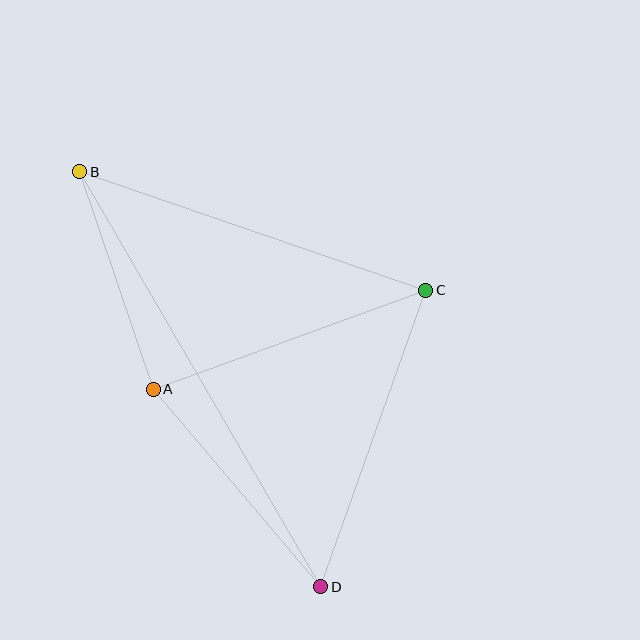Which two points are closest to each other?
Points A and B are closest to each other.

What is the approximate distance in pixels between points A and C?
The distance between A and C is approximately 290 pixels.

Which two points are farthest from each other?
Points B and D are farthest from each other.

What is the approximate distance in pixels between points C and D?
The distance between C and D is approximately 315 pixels.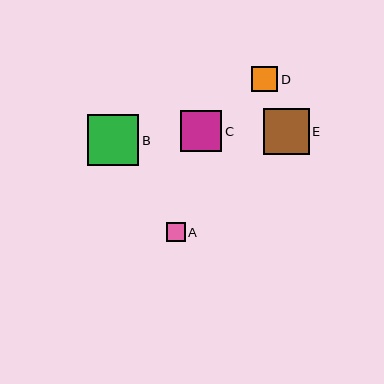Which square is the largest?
Square B is the largest with a size of approximately 51 pixels.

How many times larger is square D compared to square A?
Square D is approximately 1.4 times the size of square A.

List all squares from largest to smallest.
From largest to smallest: B, E, C, D, A.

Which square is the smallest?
Square A is the smallest with a size of approximately 18 pixels.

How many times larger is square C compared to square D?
Square C is approximately 1.6 times the size of square D.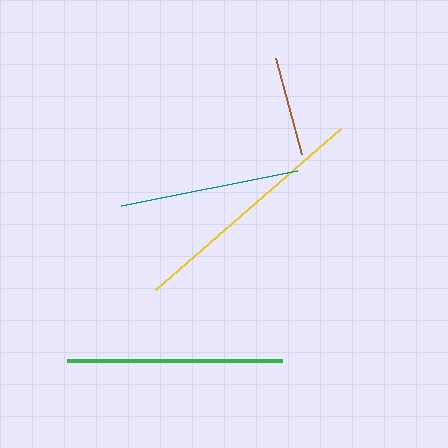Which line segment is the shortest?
The brown line is the shortest at approximately 99 pixels.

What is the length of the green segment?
The green segment is approximately 215 pixels long.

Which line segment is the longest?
The yellow line is the longest at approximately 245 pixels.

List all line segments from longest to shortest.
From longest to shortest: yellow, green, teal, brown.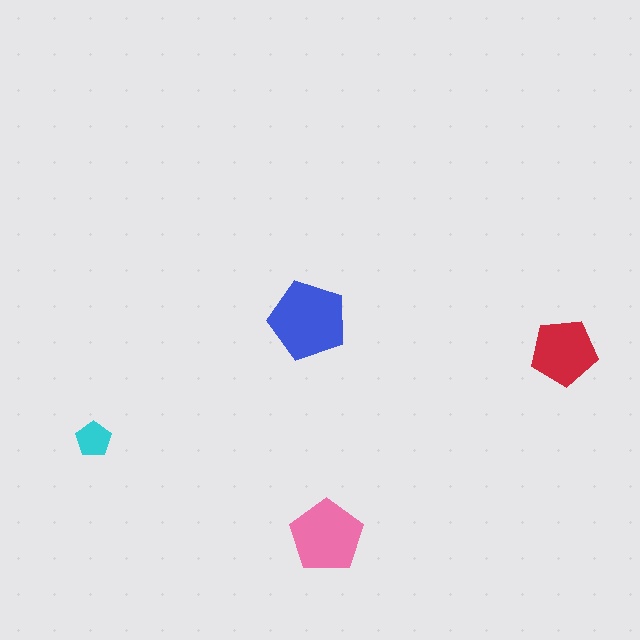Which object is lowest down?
The pink pentagon is bottommost.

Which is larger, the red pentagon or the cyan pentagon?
The red one.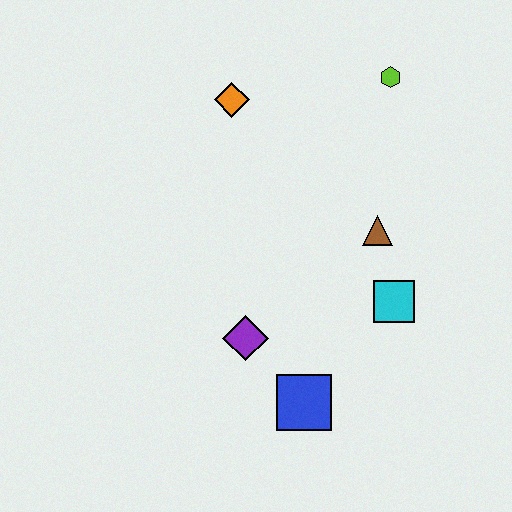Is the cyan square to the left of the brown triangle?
No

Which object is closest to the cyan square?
The brown triangle is closest to the cyan square.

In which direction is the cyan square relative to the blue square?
The cyan square is above the blue square.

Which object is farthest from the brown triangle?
The orange diamond is farthest from the brown triangle.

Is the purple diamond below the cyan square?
Yes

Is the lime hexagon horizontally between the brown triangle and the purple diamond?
No